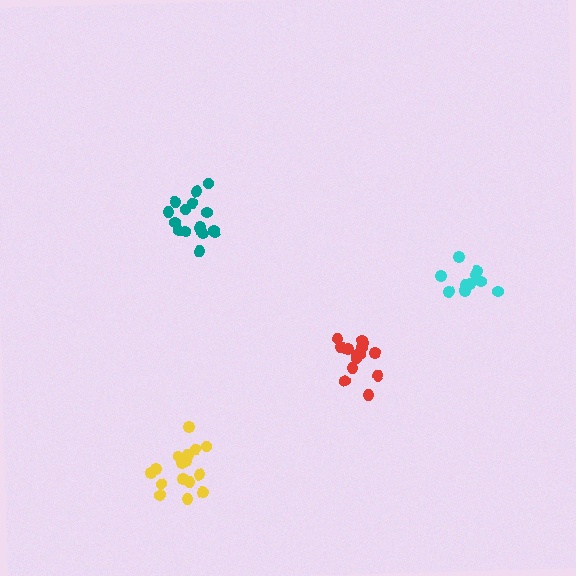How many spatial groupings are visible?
There are 4 spatial groupings.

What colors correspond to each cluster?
The clusters are colored: teal, yellow, red, cyan.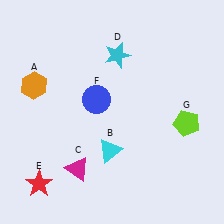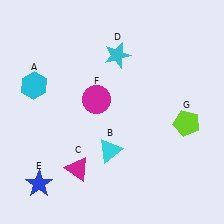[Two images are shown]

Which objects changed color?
A changed from orange to cyan. E changed from red to blue. F changed from blue to magenta.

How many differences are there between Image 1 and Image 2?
There are 3 differences between the two images.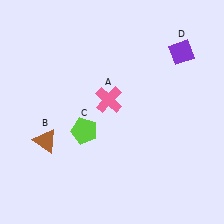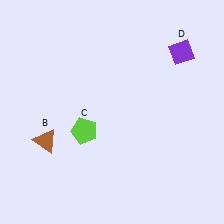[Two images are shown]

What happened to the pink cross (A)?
The pink cross (A) was removed in Image 2. It was in the top-left area of Image 1.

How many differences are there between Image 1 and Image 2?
There is 1 difference between the two images.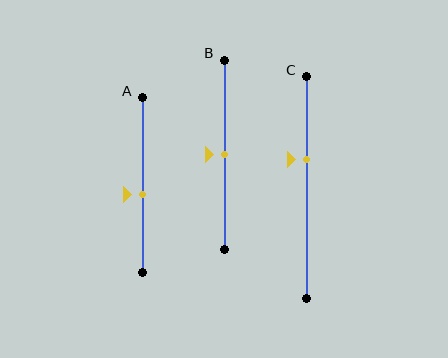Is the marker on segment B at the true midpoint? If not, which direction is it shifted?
Yes, the marker on segment B is at the true midpoint.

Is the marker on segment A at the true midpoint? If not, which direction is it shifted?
No, the marker on segment A is shifted downward by about 5% of the segment length.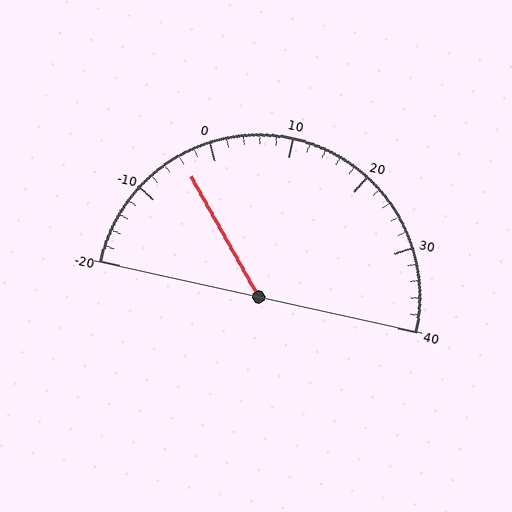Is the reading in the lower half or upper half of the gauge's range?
The reading is in the lower half of the range (-20 to 40).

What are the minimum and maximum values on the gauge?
The gauge ranges from -20 to 40.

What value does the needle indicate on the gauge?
The needle indicates approximately -4.